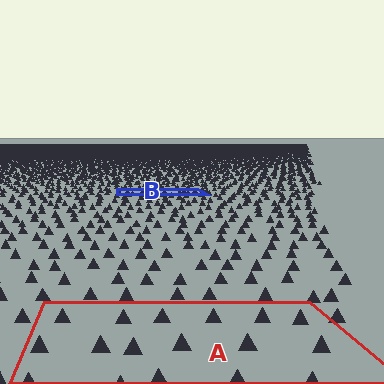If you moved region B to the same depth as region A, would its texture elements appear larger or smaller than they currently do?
They would appear larger. At a closer depth, the same texture elements are projected at a bigger on-screen size.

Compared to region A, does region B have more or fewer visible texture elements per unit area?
Region B has more texture elements per unit area — they are packed more densely because it is farther away.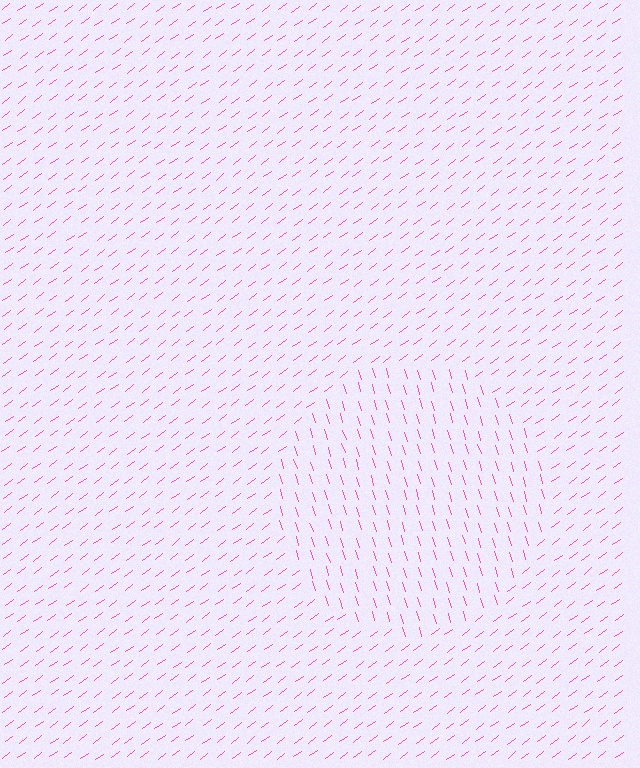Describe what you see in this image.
The image is filled with small pink line segments. A circle region in the image has lines oriented differently from the surrounding lines, creating a visible texture boundary.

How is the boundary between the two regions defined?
The boundary is defined purely by a change in line orientation (approximately 70 degrees difference). All lines are the same color and thickness.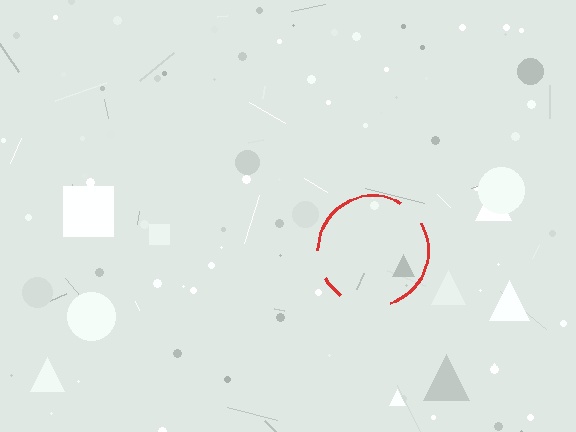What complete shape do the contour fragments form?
The contour fragments form a circle.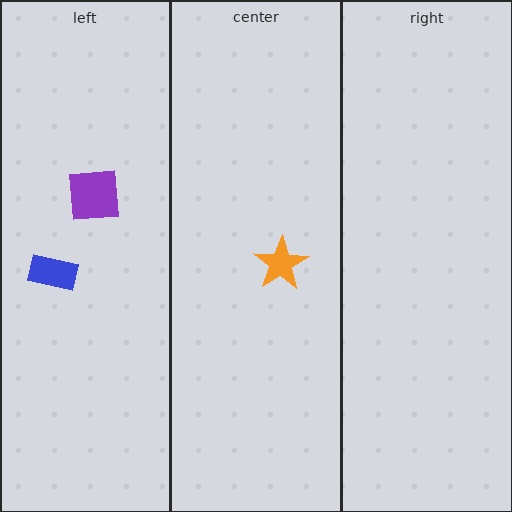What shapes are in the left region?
The blue rectangle, the purple square.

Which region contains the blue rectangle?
The left region.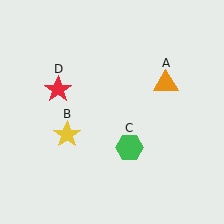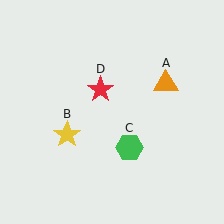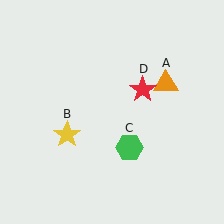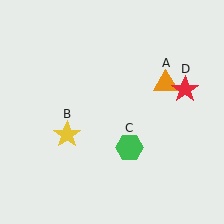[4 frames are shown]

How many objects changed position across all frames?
1 object changed position: red star (object D).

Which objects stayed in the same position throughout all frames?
Orange triangle (object A) and yellow star (object B) and green hexagon (object C) remained stationary.